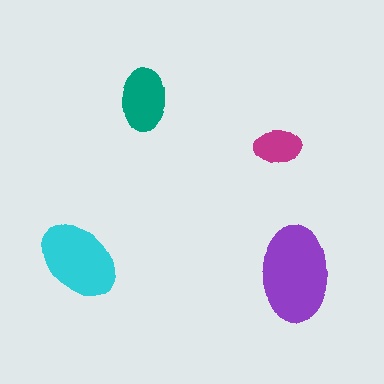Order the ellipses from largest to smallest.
the purple one, the cyan one, the teal one, the magenta one.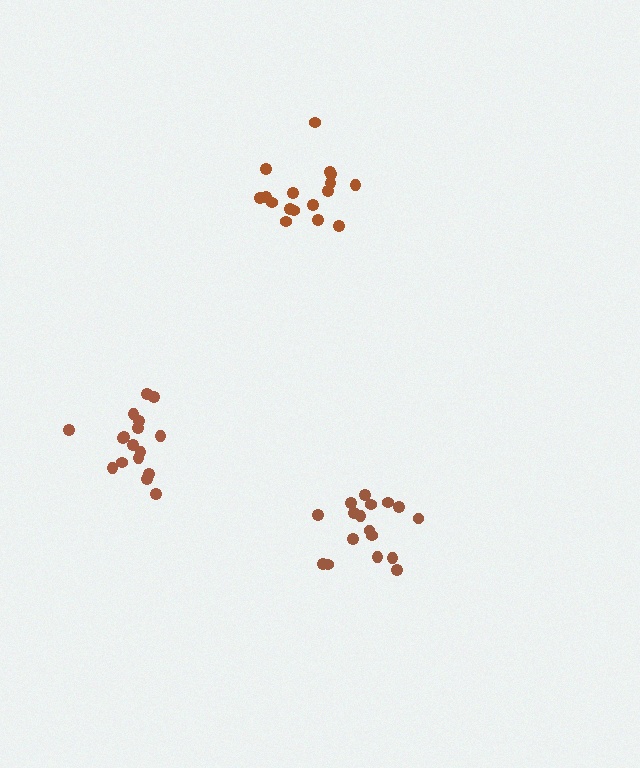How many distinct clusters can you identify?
There are 3 distinct clusters.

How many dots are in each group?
Group 1: 17 dots, Group 2: 17 dots, Group 3: 17 dots (51 total).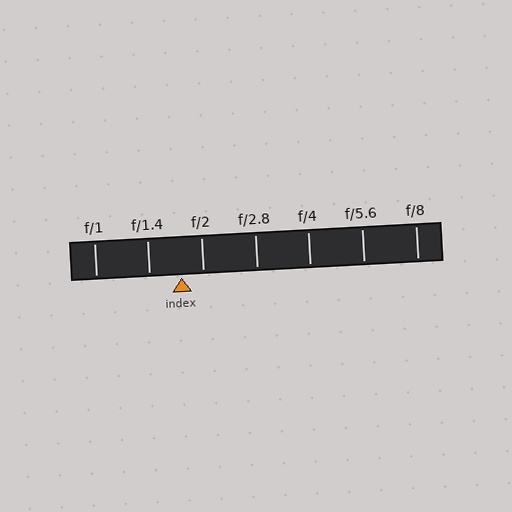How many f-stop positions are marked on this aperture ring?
There are 7 f-stop positions marked.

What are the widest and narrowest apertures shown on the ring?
The widest aperture shown is f/1 and the narrowest is f/8.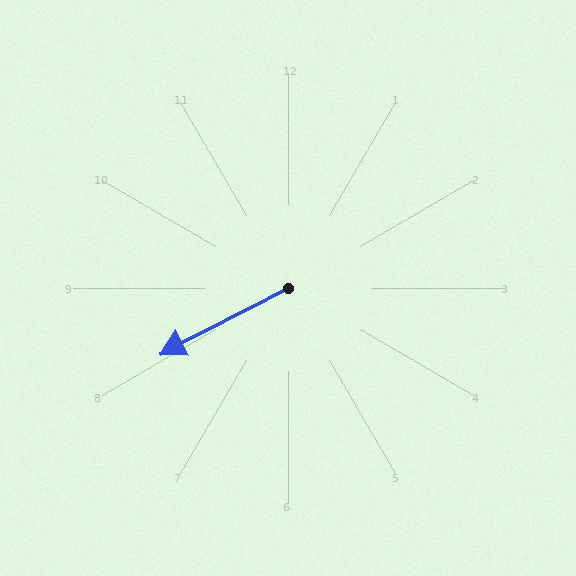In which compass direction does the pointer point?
Southwest.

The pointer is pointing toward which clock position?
Roughly 8 o'clock.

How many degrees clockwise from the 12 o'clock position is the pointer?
Approximately 243 degrees.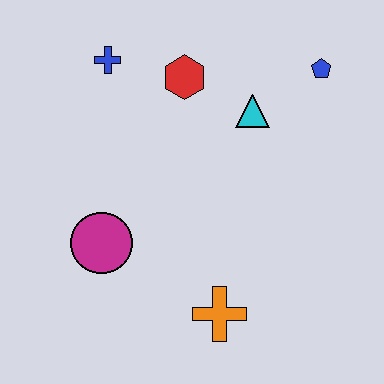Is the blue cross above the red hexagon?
Yes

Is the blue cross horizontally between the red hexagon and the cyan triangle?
No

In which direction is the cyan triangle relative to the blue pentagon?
The cyan triangle is to the left of the blue pentagon.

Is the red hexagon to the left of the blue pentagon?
Yes